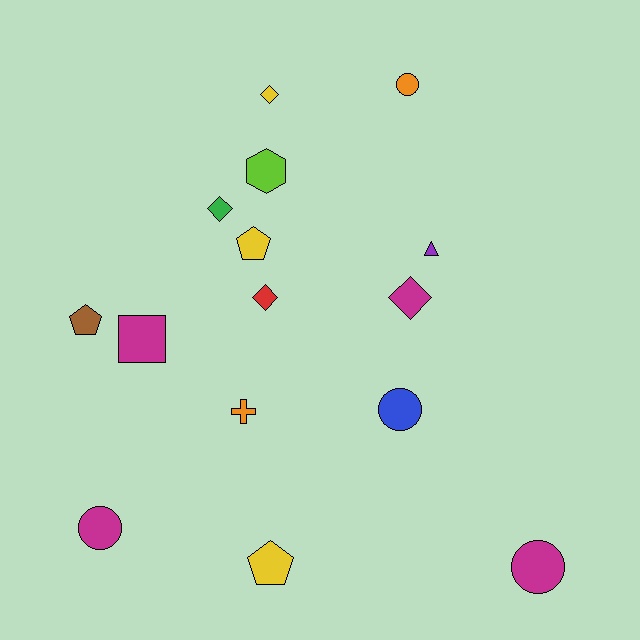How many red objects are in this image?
There is 1 red object.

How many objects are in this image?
There are 15 objects.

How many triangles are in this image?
There is 1 triangle.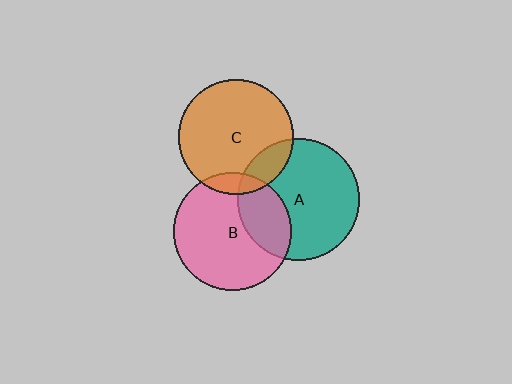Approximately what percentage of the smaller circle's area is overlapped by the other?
Approximately 10%.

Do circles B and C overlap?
Yes.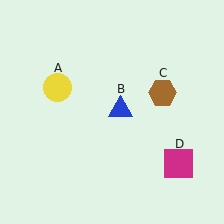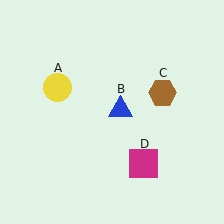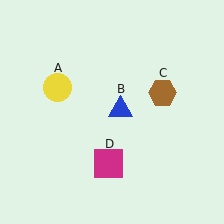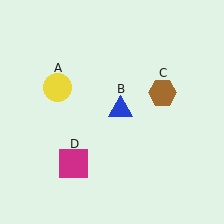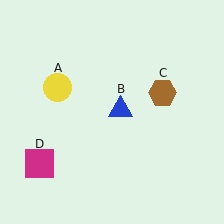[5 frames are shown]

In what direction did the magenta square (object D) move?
The magenta square (object D) moved left.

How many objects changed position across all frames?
1 object changed position: magenta square (object D).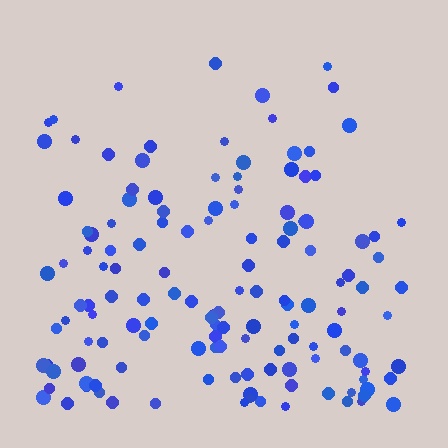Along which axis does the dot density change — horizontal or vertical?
Vertical.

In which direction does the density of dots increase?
From top to bottom, with the bottom side densest.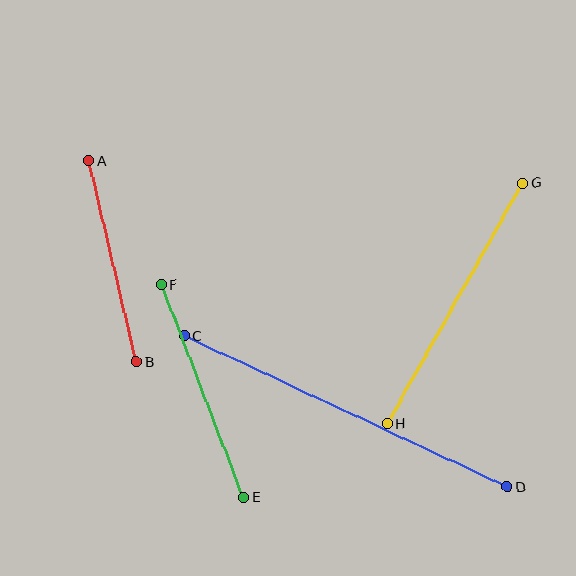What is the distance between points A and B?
The distance is approximately 206 pixels.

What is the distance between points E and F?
The distance is approximately 228 pixels.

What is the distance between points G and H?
The distance is approximately 276 pixels.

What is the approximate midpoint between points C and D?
The midpoint is at approximately (346, 411) pixels.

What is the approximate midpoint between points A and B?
The midpoint is at approximately (112, 262) pixels.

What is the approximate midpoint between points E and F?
The midpoint is at approximately (202, 391) pixels.